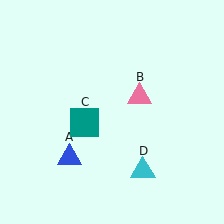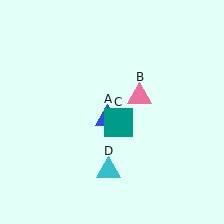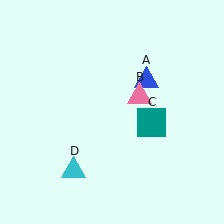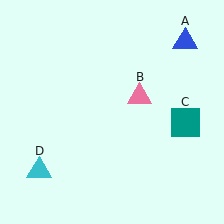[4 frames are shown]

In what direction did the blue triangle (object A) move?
The blue triangle (object A) moved up and to the right.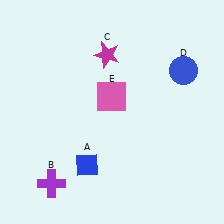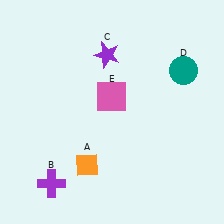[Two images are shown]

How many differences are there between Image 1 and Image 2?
There are 3 differences between the two images.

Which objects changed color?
A changed from blue to orange. C changed from magenta to purple. D changed from blue to teal.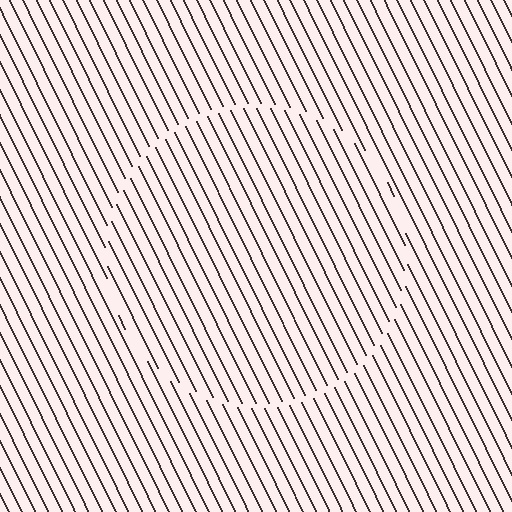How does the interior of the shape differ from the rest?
The interior of the shape contains the same grating, shifted by half a period — the contour is defined by the phase discontinuity where line-ends from the inner and outer gratings abut.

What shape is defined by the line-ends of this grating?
An illusory circle. The interior of the shape contains the same grating, shifted by half a period — the contour is defined by the phase discontinuity where line-ends from the inner and outer gratings abut.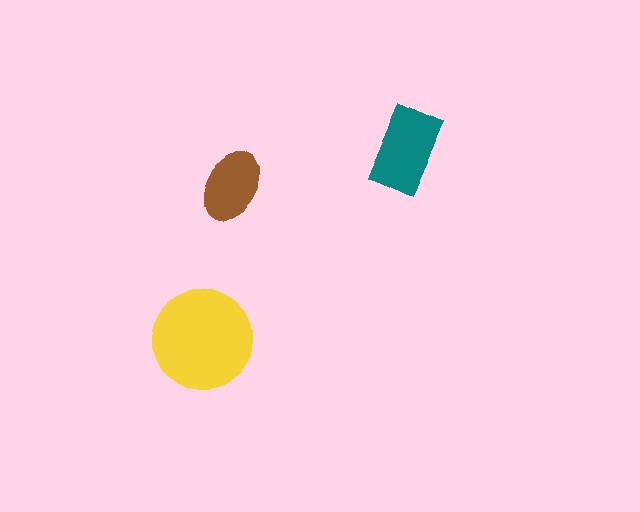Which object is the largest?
The yellow circle.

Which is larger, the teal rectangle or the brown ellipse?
The teal rectangle.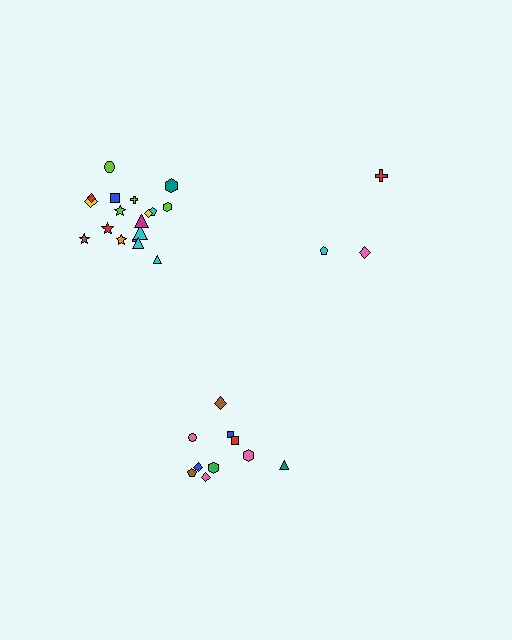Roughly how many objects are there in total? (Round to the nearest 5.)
Roughly 30 objects in total.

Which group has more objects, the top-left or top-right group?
The top-left group.